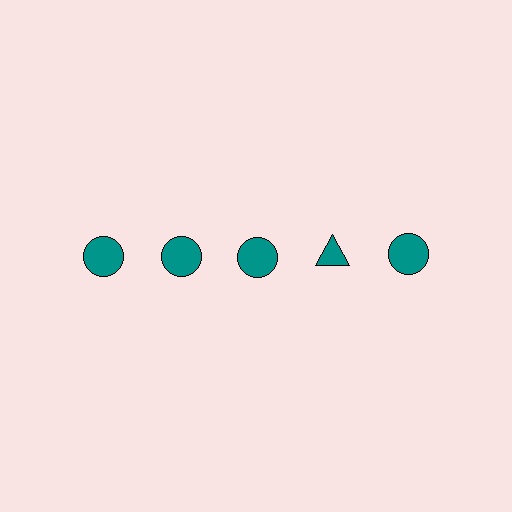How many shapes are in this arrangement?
There are 5 shapes arranged in a grid pattern.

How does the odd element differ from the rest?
It has a different shape: triangle instead of circle.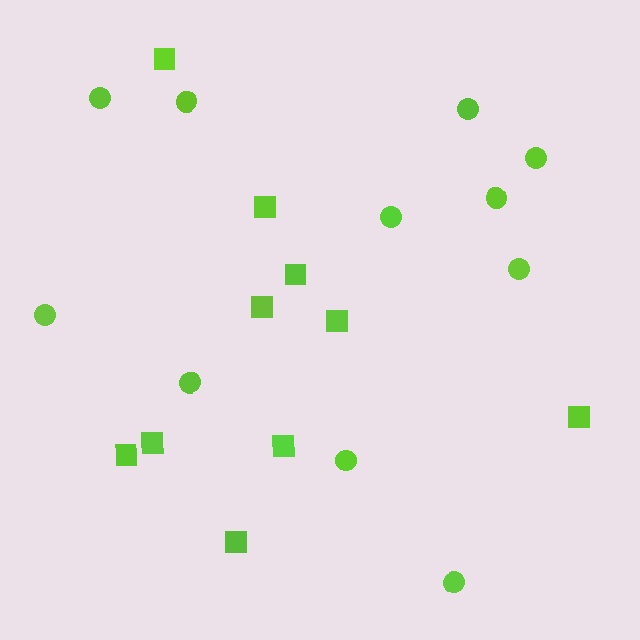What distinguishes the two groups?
There are 2 groups: one group of squares (10) and one group of circles (11).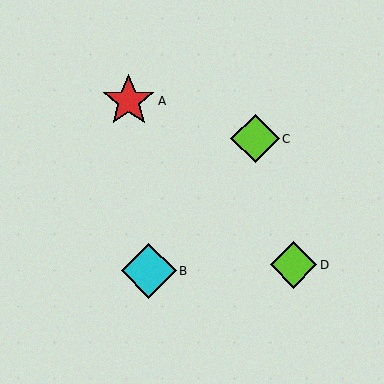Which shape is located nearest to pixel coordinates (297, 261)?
The lime diamond (labeled D) at (294, 265) is nearest to that location.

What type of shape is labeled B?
Shape B is a cyan diamond.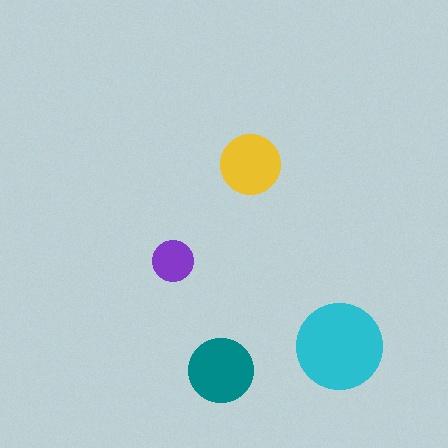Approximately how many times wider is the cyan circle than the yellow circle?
About 1.5 times wider.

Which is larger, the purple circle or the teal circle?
The teal one.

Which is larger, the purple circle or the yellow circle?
The yellow one.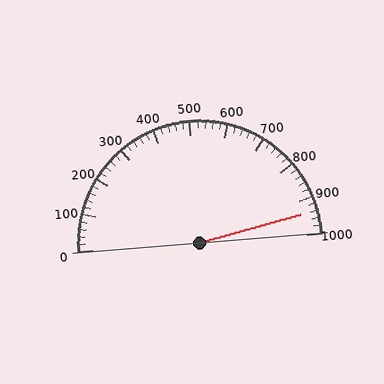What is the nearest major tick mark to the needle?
The nearest major tick mark is 900.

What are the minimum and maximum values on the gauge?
The gauge ranges from 0 to 1000.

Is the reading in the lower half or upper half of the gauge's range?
The reading is in the upper half of the range (0 to 1000).